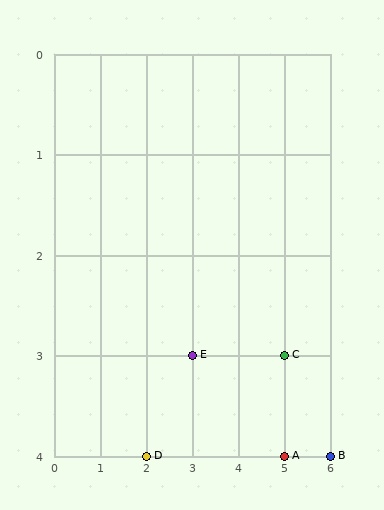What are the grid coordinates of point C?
Point C is at grid coordinates (5, 3).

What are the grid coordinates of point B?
Point B is at grid coordinates (6, 4).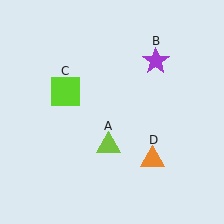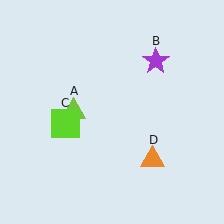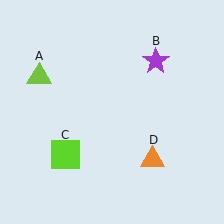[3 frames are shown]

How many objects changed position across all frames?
2 objects changed position: lime triangle (object A), lime square (object C).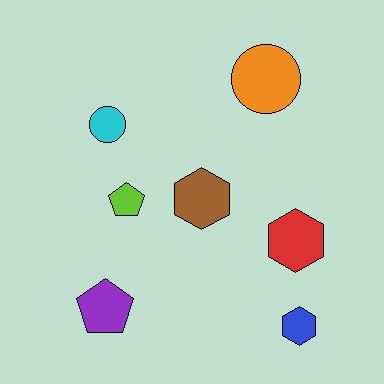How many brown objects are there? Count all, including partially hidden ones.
There is 1 brown object.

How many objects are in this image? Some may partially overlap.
There are 7 objects.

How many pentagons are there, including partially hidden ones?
There are 2 pentagons.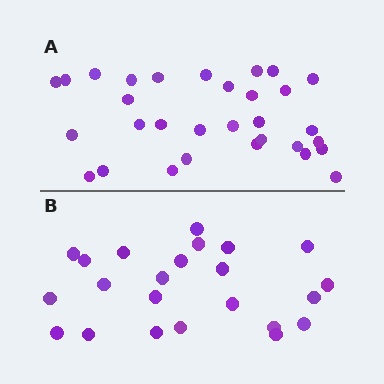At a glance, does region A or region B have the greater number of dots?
Region A (the top region) has more dots.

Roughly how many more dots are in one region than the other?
Region A has roughly 8 or so more dots than region B.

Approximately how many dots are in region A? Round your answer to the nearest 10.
About 30 dots. (The exact count is 31, which rounds to 30.)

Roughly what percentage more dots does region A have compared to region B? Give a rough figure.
About 35% more.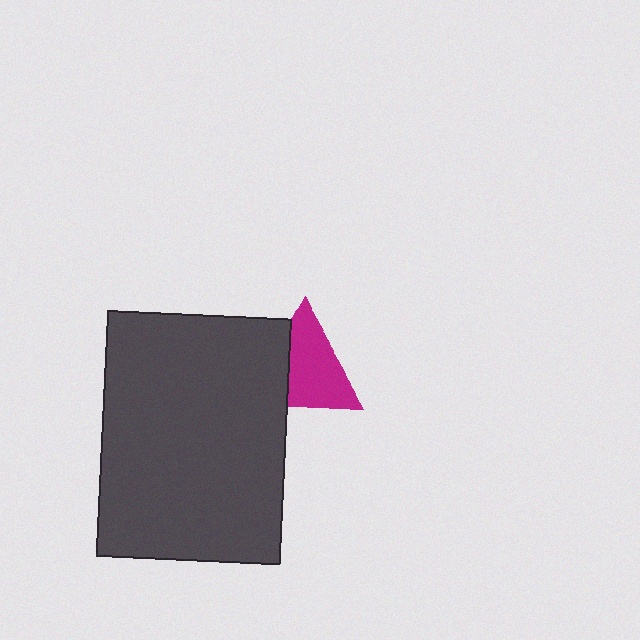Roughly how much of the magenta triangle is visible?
Most of it is visible (roughly 68%).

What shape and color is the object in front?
The object in front is a dark gray rectangle.